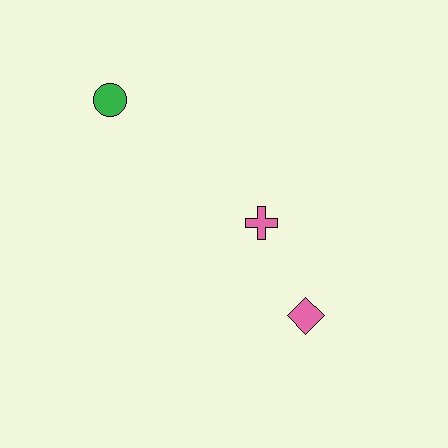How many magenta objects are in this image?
There are no magenta objects.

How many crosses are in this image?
There is 1 cross.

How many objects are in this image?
There are 3 objects.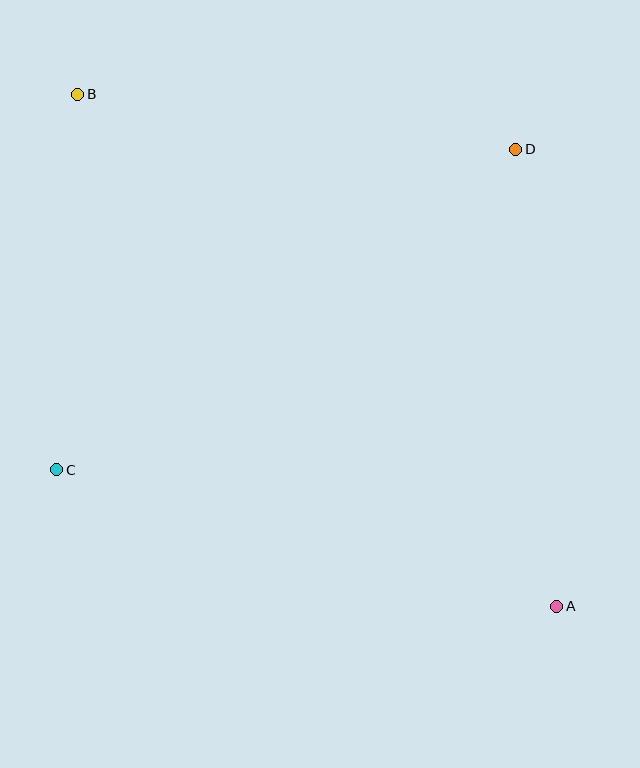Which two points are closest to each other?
Points B and C are closest to each other.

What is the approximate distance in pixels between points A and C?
The distance between A and C is approximately 519 pixels.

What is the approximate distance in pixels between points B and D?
The distance between B and D is approximately 442 pixels.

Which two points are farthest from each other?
Points A and B are farthest from each other.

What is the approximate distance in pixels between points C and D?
The distance between C and D is approximately 560 pixels.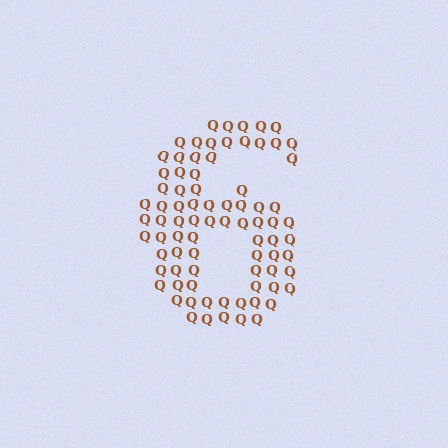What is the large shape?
The large shape is the digit 6.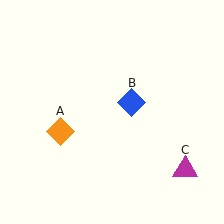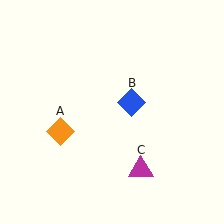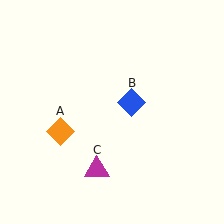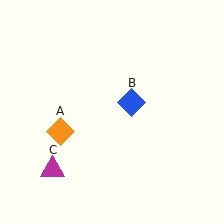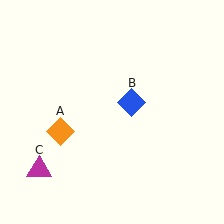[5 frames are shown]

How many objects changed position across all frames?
1 object changed position: magenta triangle (object C).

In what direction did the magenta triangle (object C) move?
The magenta triangle (object C) moved left.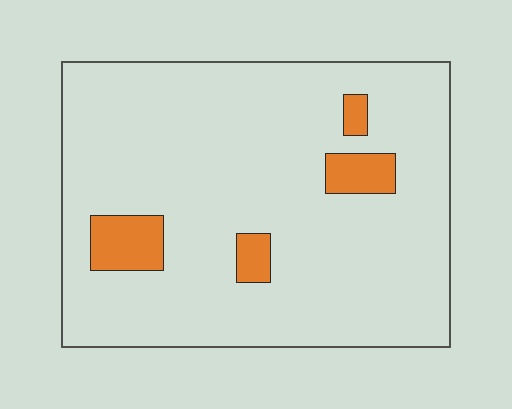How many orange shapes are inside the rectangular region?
4.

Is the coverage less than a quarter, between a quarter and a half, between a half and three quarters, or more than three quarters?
Less than a quarter.